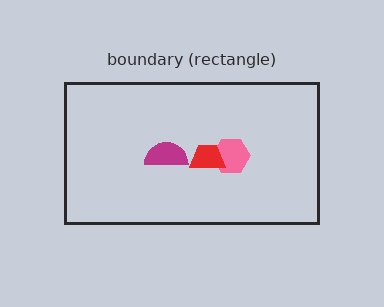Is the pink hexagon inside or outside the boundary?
Inside.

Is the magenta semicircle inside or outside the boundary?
Inside.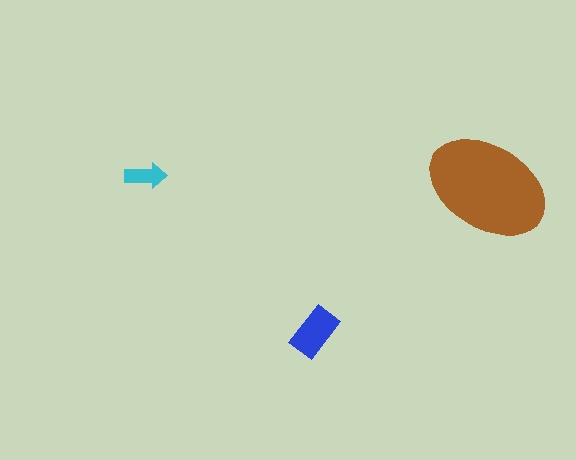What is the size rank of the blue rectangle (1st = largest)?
2nd.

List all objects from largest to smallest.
The brown ellipse, the blue rectangle, the cyan arrow.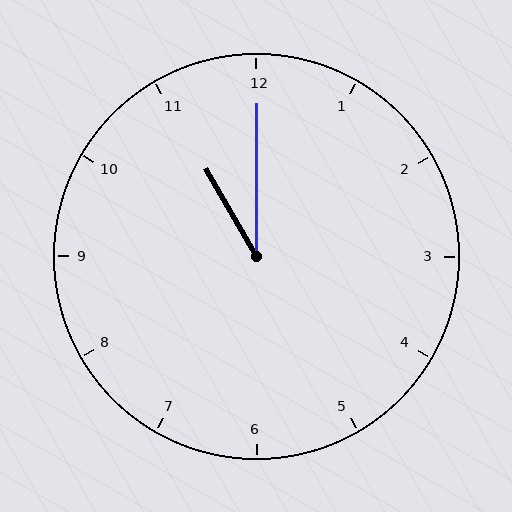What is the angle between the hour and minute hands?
Approximately 30 degrees.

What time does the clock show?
11:00.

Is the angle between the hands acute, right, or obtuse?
It is acute.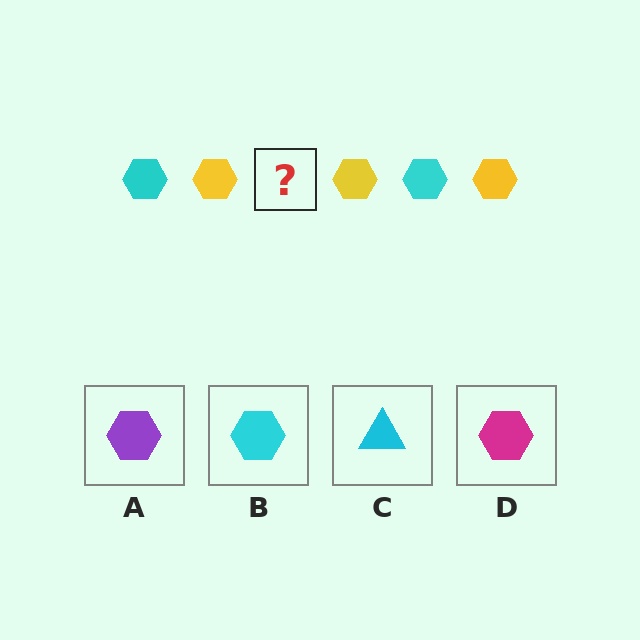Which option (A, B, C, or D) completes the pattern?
B.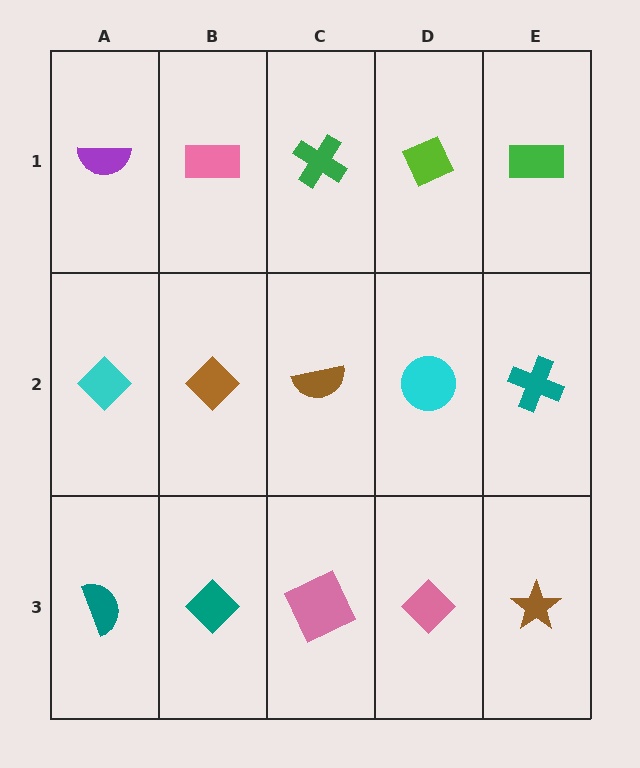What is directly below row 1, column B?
A brown diamond.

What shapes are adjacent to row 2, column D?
A lime diamond (row 1, column D), a pink diamond (row 3, column D), a brown semicircle (row 2, column C), a teal cross (row 2, column E).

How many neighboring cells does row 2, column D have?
4.